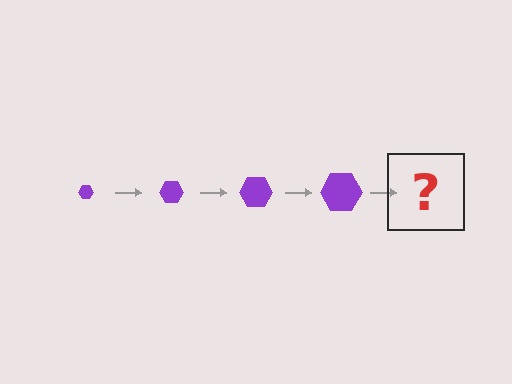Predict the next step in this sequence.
The next step is a purple hexagon, larger than the previous one.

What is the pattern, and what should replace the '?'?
The pattern is that the hexagon gets progressively larger each step. The '?' should be a purple hexagon, larger than the previous one.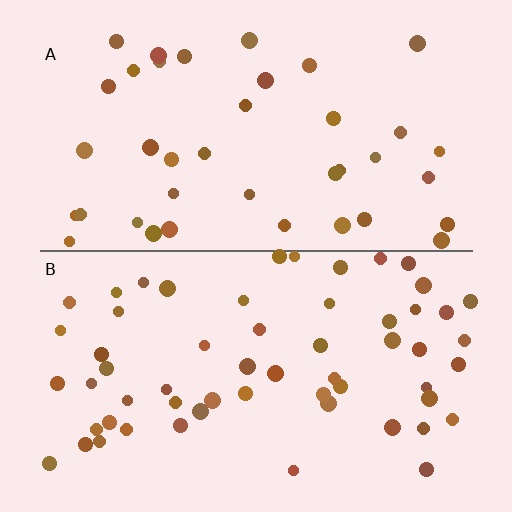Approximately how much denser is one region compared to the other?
Approximately 1.5× — region B over region A.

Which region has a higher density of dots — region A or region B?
B (the bottom).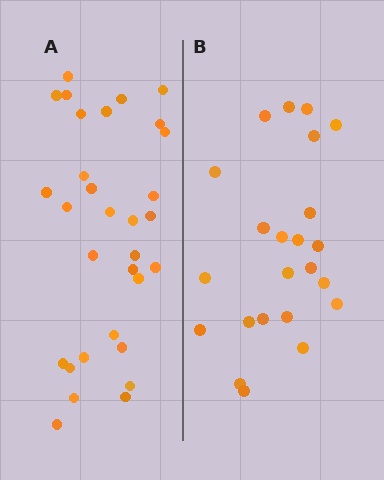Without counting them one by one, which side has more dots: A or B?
Region A (the left region) has more dots.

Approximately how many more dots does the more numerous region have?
Region A has roughly 8 or so more dots than region B.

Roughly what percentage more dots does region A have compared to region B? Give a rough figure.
About 35% more.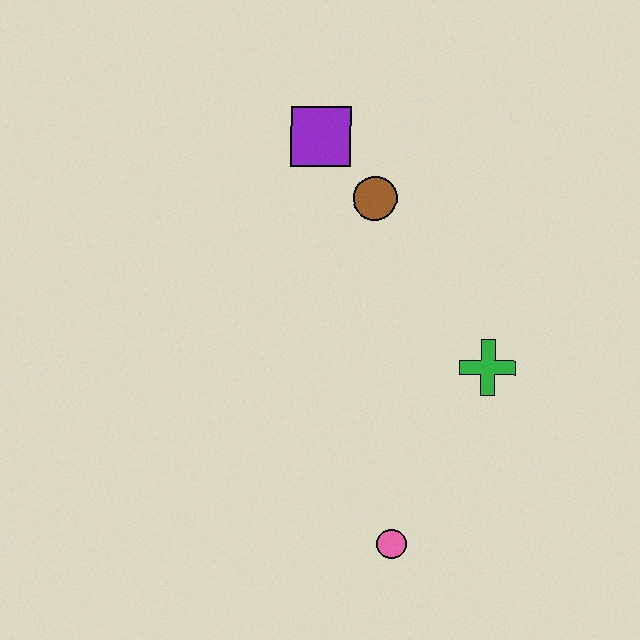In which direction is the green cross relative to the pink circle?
The green cross is above the pink circle.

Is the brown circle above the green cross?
Yes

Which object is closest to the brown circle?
The purple square is closest to the brown circle.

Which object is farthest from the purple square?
The pink circle is farthest from the purple square.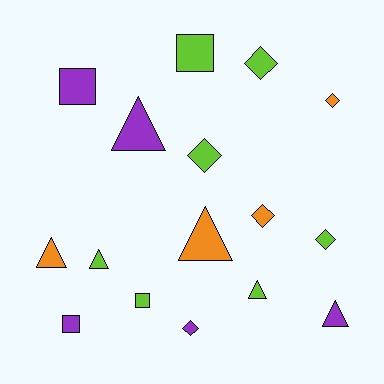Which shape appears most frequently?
Triangle, with 6 objects.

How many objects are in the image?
There are 16 objects.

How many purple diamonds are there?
There is 1 purple diamond.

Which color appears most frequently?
Lime, with 7 objects.